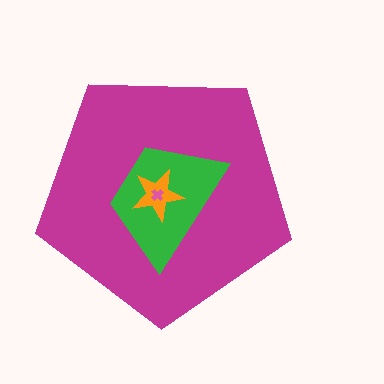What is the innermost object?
The pink cross.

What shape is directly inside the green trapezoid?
The orange star.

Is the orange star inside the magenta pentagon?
Yes.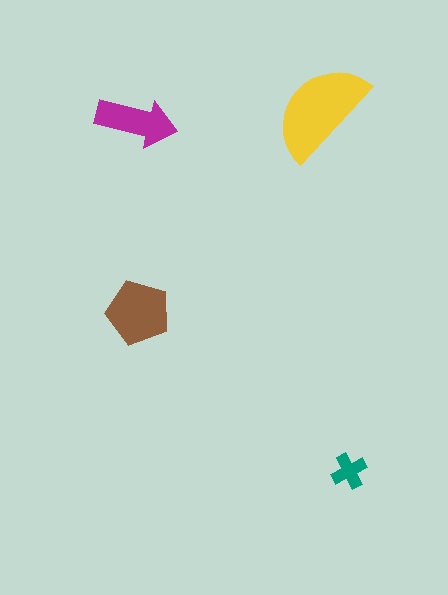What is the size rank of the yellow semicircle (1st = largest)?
1st.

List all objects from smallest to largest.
The teal cross, the magenta arrow, the brown pentagon, the yellow semicircle.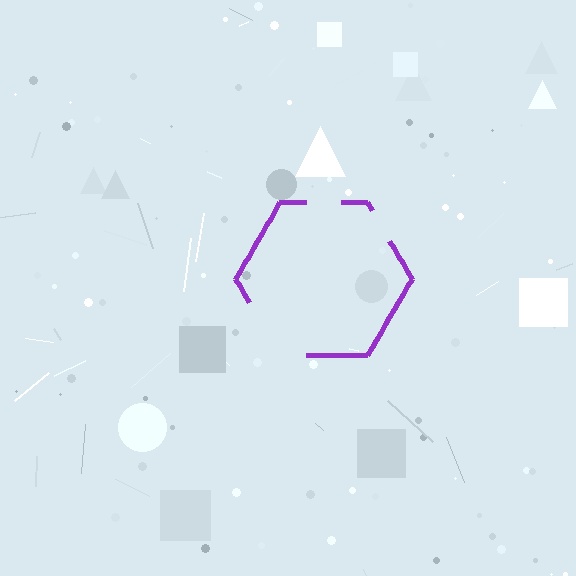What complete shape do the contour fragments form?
The contour fragments form a hexagon.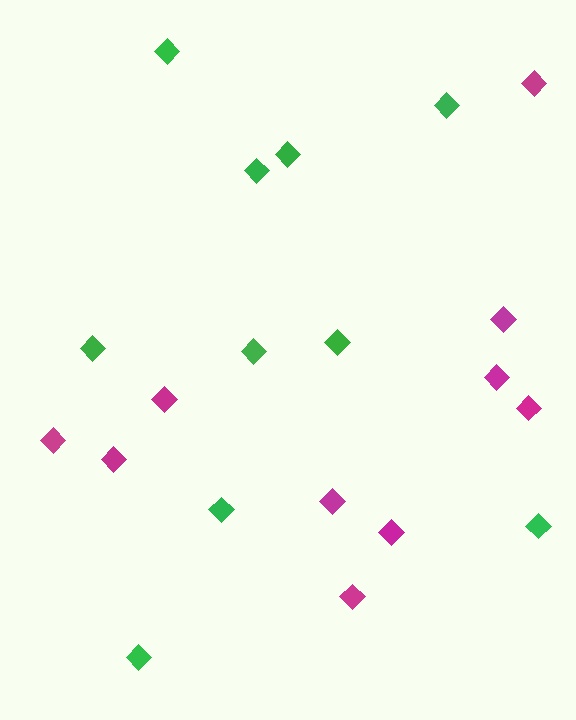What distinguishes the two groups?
There are 2 groups: one group of green diamonds (10) and one group of magenta diamonds (10).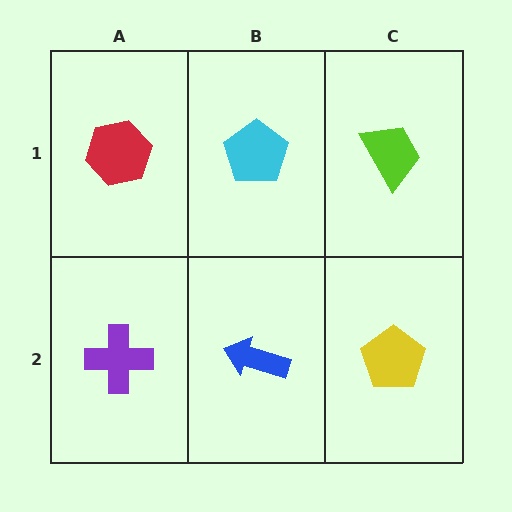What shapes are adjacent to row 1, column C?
A yellow pentagon (row 2, column C), a cyan pentagon (row 1, column B).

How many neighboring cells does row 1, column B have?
3.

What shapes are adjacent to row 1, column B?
A blue arrow (row 2, column B), a red hexagon (row 1, column A), a lime trapezoid (row 1, column C).